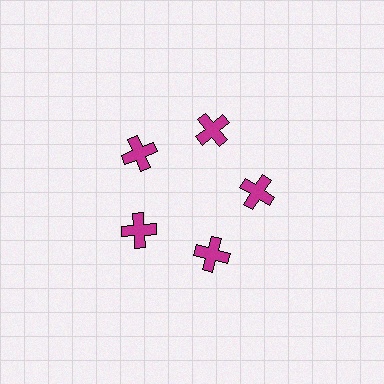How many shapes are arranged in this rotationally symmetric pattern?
There are 5 shapes, arranged in 5 groups of 1.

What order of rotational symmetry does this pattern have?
This pattern has 5-fold rotational symmetry.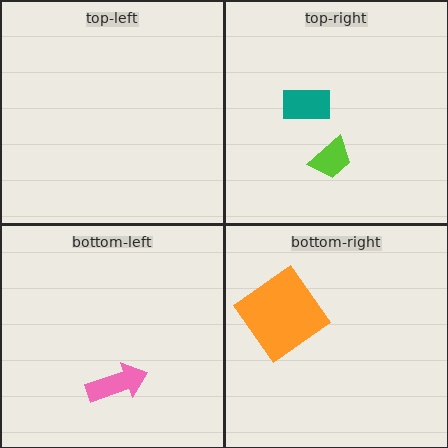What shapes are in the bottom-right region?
The yellow triangle, the orange diamond.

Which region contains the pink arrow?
The bottom-left region.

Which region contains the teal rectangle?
The top-right region.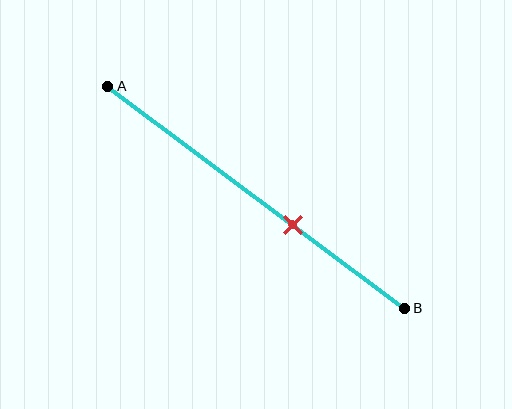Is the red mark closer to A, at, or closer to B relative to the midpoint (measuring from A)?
The red mark is closer to point B than the midpoint of segment AB.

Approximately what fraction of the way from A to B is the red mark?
The red mark is approximately 60% of the way from A to B.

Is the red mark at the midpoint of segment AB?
No, the mark is at about 60% from A, not at the 50% midpoint.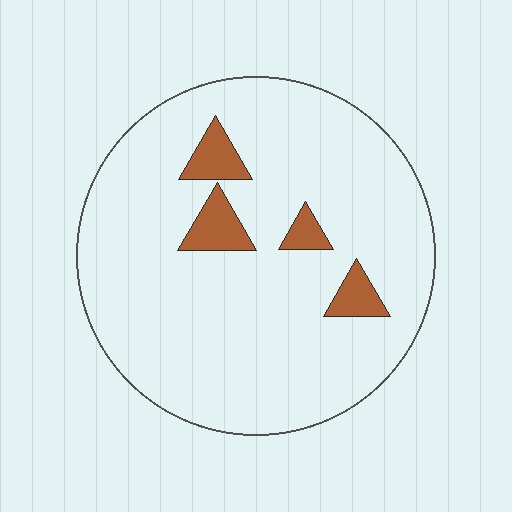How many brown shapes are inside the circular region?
4.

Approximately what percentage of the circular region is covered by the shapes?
Approximately 10%.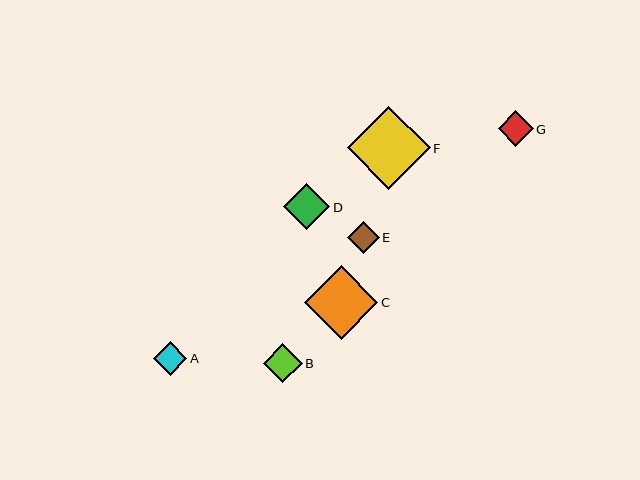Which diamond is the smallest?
Diamond E is the smallest with a size of approximately 32 pixels.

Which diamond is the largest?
Diamond F is the largest with a size of approximately 83 pixels.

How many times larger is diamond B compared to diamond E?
Diamond B is approximately 1.2 times the size of diamond E.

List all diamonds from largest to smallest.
From largest to smallest: F, C, D, B, G, A, E.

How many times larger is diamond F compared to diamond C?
Diamond F is approximately 1.1 times the size of diamond C.